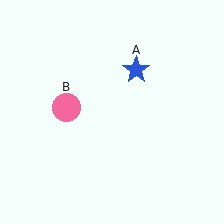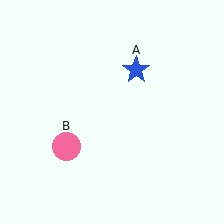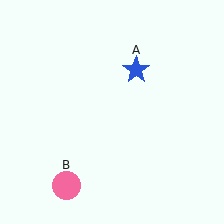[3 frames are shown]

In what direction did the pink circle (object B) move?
The pink circle (object B) moved down.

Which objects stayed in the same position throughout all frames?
Blue star (object A) remained stationary.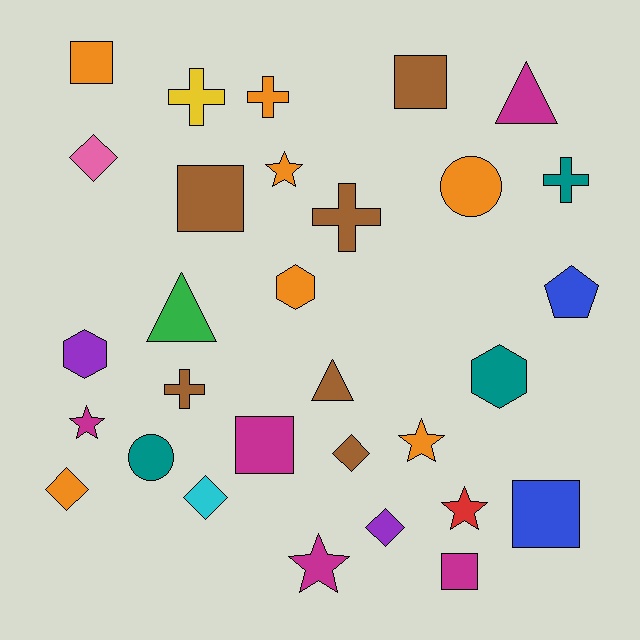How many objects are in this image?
There are 30 objects.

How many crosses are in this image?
There are 5 crosses.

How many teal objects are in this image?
There are 3 teal objects.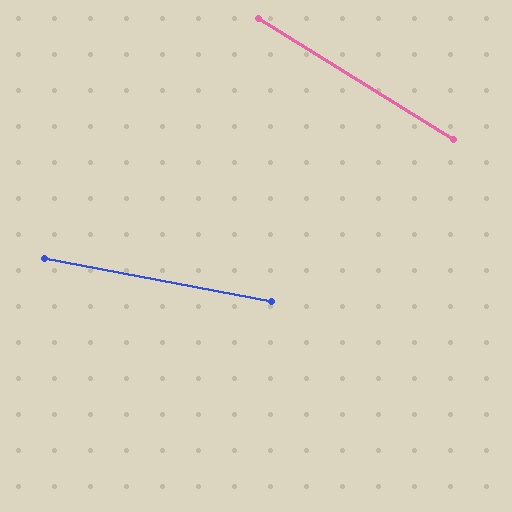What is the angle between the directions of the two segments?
Approximately 21 degrees.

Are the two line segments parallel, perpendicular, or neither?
Neither parallel nor perpendicular — they differ by about 21°.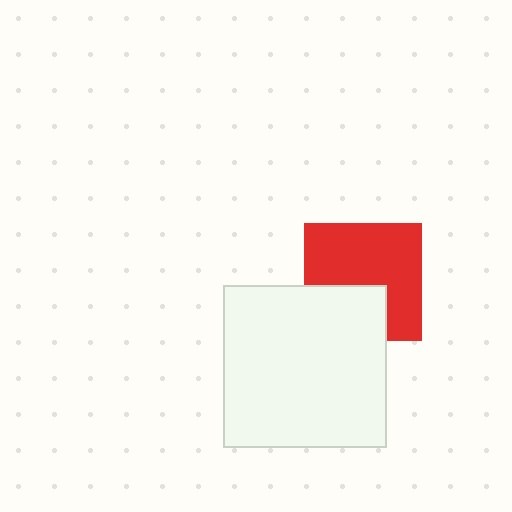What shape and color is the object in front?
The object in front is a white square.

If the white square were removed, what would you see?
You would see the complete red square.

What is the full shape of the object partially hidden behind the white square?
The partially hidden object is a red square.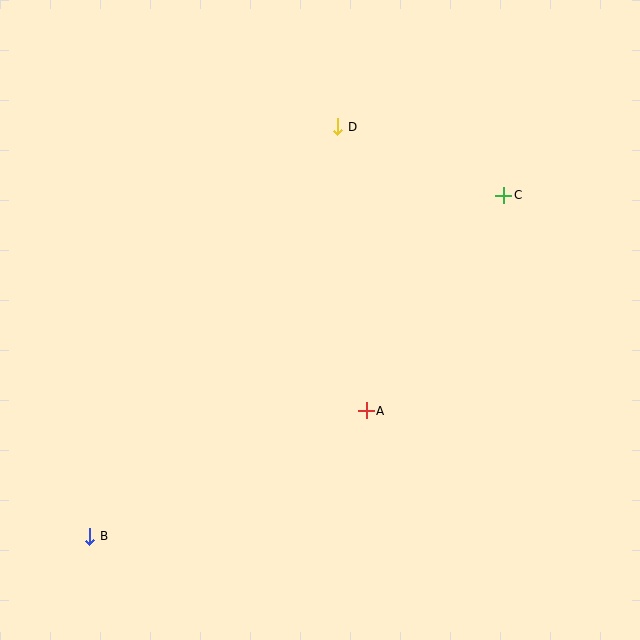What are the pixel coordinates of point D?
Point D is at (338, 127).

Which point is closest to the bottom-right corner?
Point A is closest to the bottom-right corner.